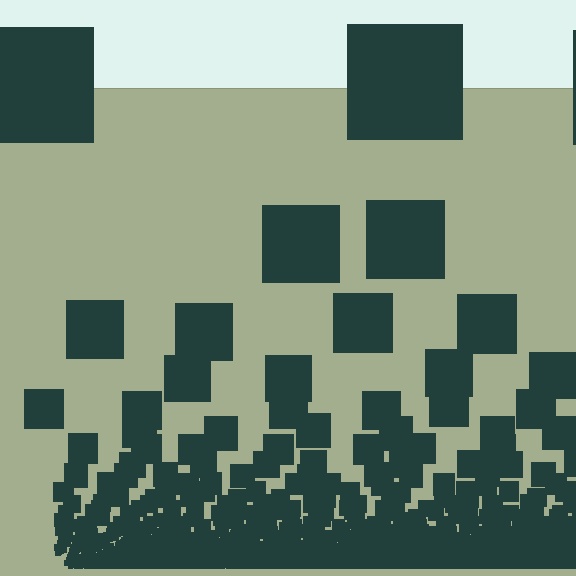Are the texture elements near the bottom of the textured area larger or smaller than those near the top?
Smaller. The gradient is inverted — elements near the bottom are smaller and denser.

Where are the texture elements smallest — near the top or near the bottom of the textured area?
Near the bottom.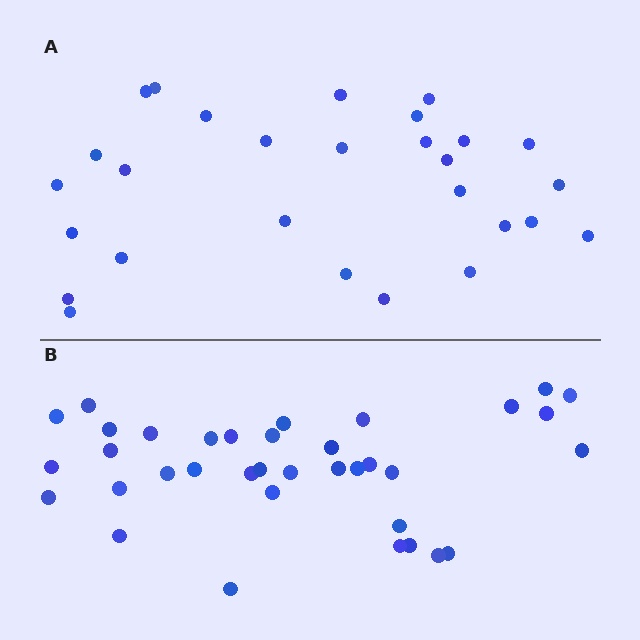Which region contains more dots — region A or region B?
Region B (the bottom region) has more dots.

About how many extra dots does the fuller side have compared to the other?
Region B has roughly 8 or so more dots than region A.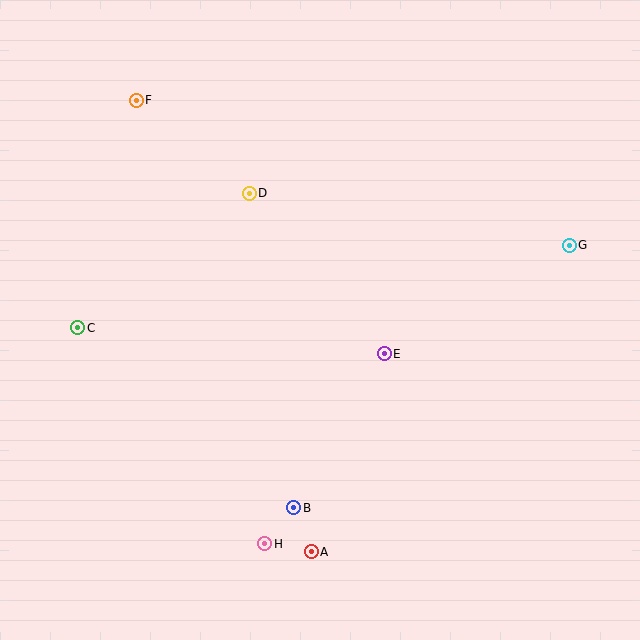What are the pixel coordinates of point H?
Point H is at (265, 544).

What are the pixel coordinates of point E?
Point E is at (384, 354).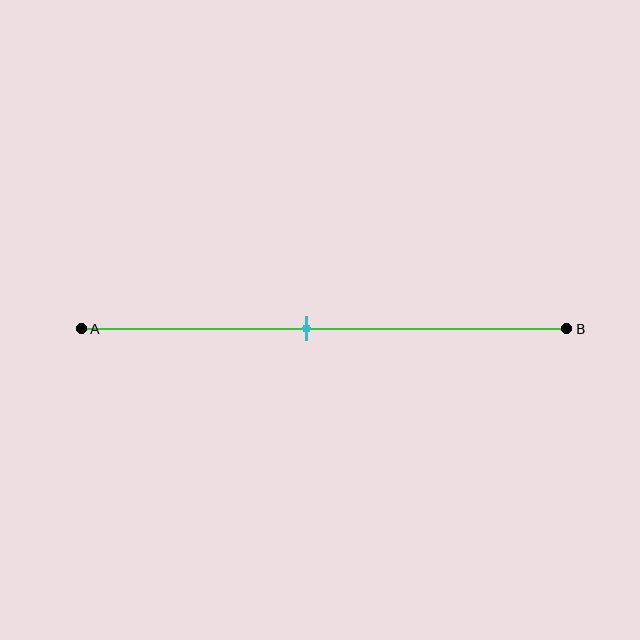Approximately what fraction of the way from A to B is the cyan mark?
The cyan mark is approximately 45% of the way from A to B.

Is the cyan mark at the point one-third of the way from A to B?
No, the mark is at about 45% from A, not at the 33% one-third point.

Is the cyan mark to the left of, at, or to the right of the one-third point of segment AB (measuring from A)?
The cyan mark is to the right of the one-third point of segment AB.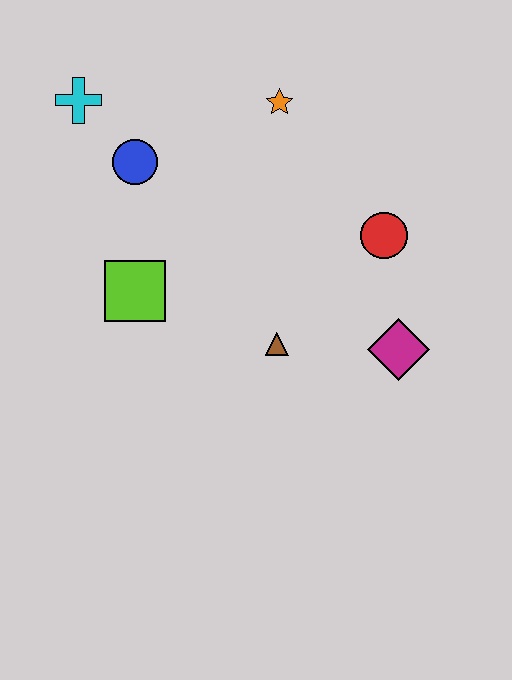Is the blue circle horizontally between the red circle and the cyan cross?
Yes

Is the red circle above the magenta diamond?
Yes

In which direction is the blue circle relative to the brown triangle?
The blue circle is above the brown triangle.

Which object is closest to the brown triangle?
The magenta diamond is closest to the brown triangle.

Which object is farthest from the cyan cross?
The magenta diamond is farthest from the cyan cross.